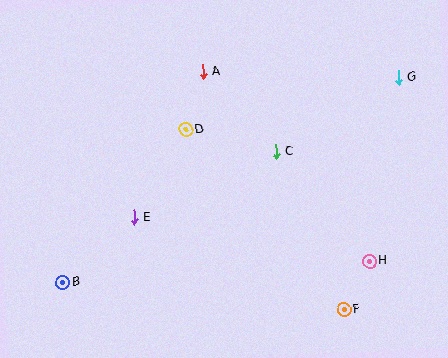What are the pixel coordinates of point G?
Point G is at (398, 77).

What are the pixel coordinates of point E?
Point E is at (134, 217).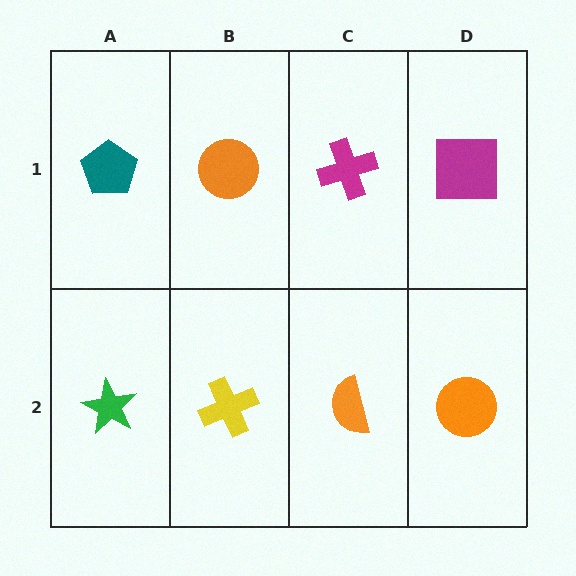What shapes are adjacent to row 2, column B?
An orange circle (row 1, column B), a green star (row 2, column A), an orange semicircle (row 2, column C).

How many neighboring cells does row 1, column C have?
3.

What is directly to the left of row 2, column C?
A yellow cross.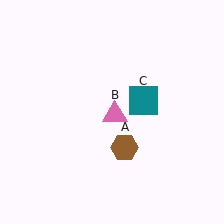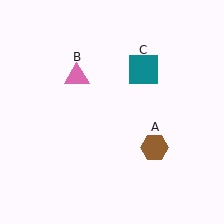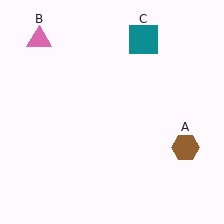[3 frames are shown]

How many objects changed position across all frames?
3 objects changed position: brown hexagon (object A), pink triangle (object B), teal square (object C).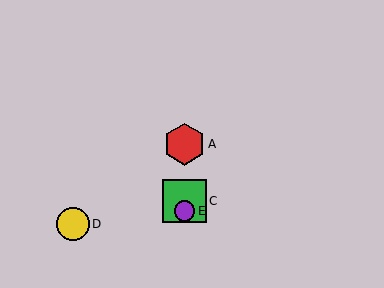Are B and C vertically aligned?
Yes, both are at x≈184.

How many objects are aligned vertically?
4 objects (A, B, C, E) are aligned vertically.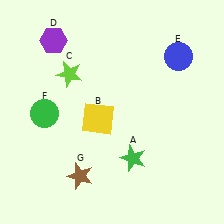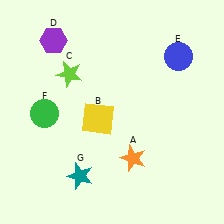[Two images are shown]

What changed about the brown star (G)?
In Image 1, G is brown. In Image 2, it changed to teal.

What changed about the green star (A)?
In Image 1, A is green. In Image 2, it changed to orange.